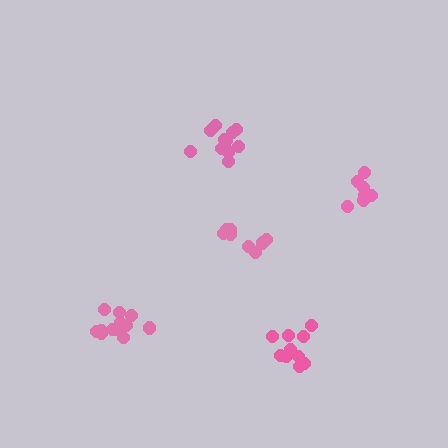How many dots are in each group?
Group 1: 9 dots, Group 2: 12 dots, Group 3: 12 dots, Group 4: 10 dots, Group 5: 8 dots (51 total).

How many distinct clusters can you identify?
There are 5 distinct clusters.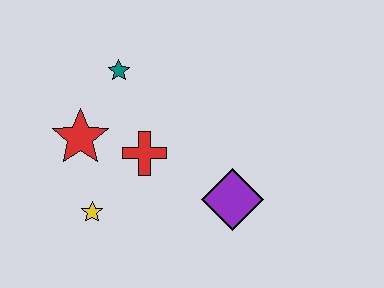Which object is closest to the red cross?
The red star is closest to the red cross.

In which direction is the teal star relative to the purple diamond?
The teal star is above the purple diamond.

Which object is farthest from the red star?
The purple diamond is farthest from the red star.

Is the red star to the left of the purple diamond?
Yes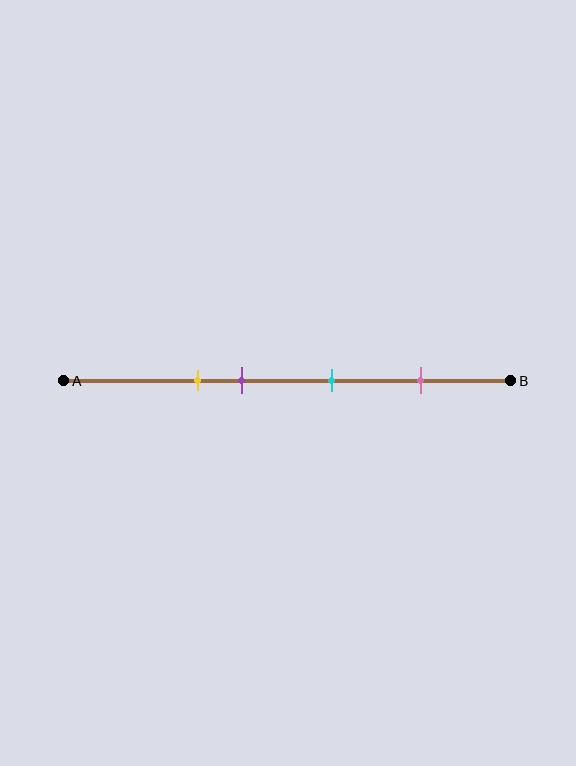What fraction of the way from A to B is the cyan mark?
The cyan mark is approximately 60% (0.6) of the way from A to B.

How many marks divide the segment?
There are 4 marks dividing the segment.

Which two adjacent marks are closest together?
The yellow and purple marks are the closest adjacent pair.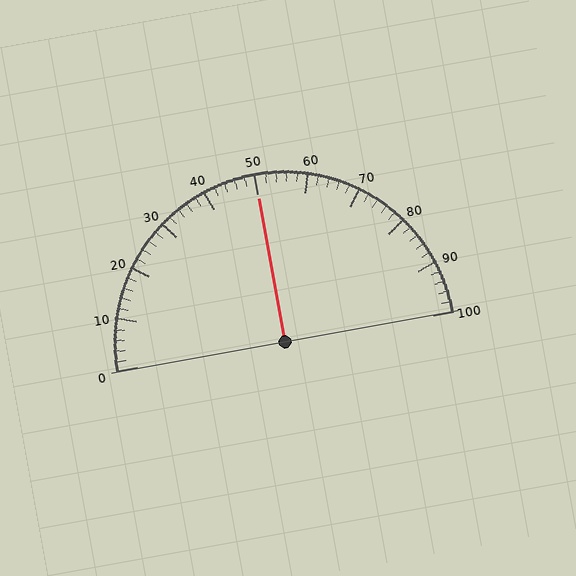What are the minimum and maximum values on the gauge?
The gauge ranges from 0 to 100.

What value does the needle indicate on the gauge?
The needle indicates approximately 50.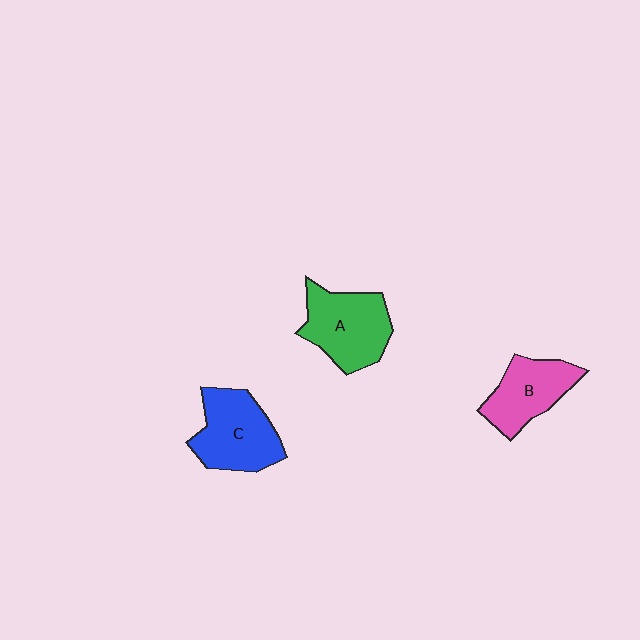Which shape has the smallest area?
Shape B (pink).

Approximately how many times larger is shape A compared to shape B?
Approximately 1.2 times.